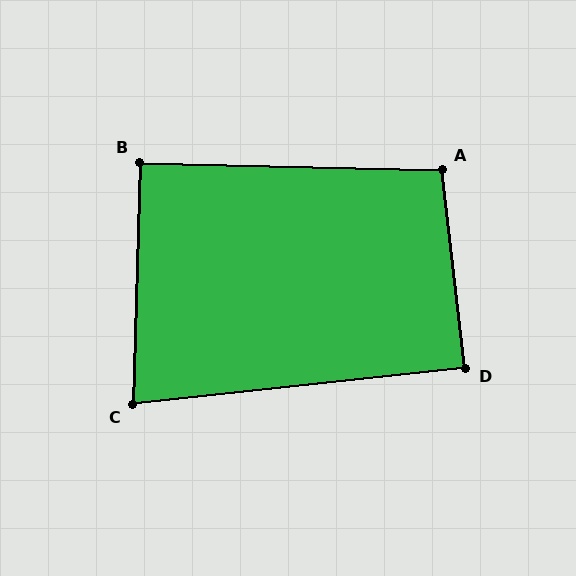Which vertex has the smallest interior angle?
C, at approximately 82 degrees.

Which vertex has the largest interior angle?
A, at approximately 98 degrees.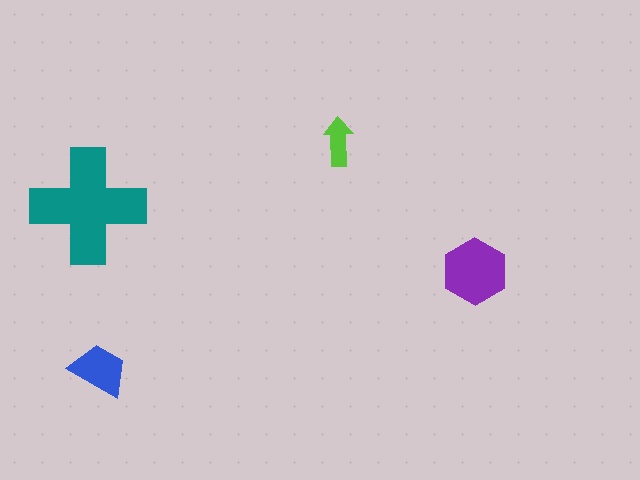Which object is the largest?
The teal cross.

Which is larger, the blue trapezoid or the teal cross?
The teal cross.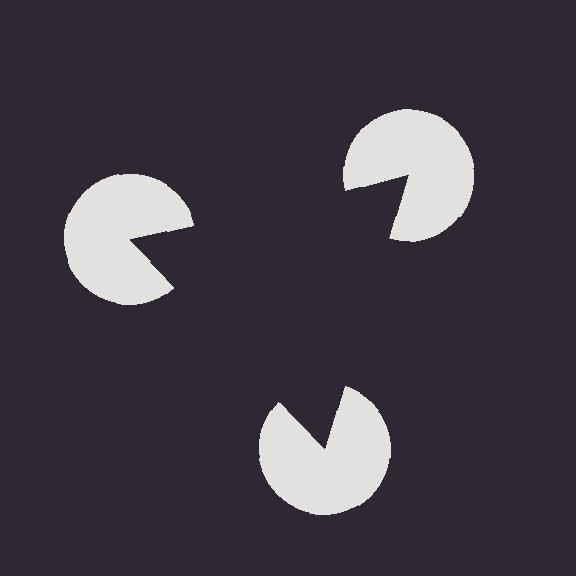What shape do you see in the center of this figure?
An illusory triangle — its edges are inferred from the aligned wedge cuts in the pac-man discs, not physically drawn.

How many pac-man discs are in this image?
There are 3 — one at each vertex of the illusory triangle.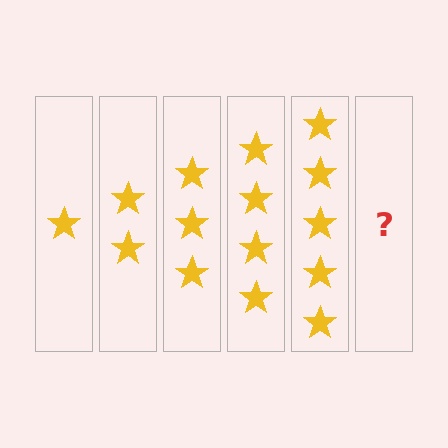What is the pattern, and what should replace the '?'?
The pattern is that each step adds one more star. The '?' should be 6 stars.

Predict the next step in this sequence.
The next step is 6 stars.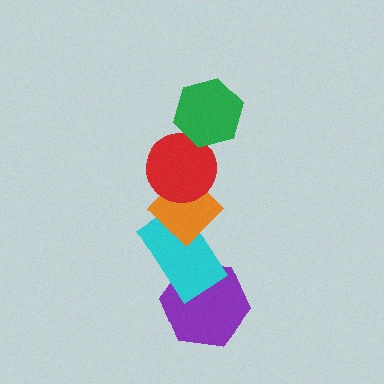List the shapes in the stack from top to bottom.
From top to bottom: the green hexagon, the red circle, the orange diamond, the cyan rectangle, the purple hexagon.